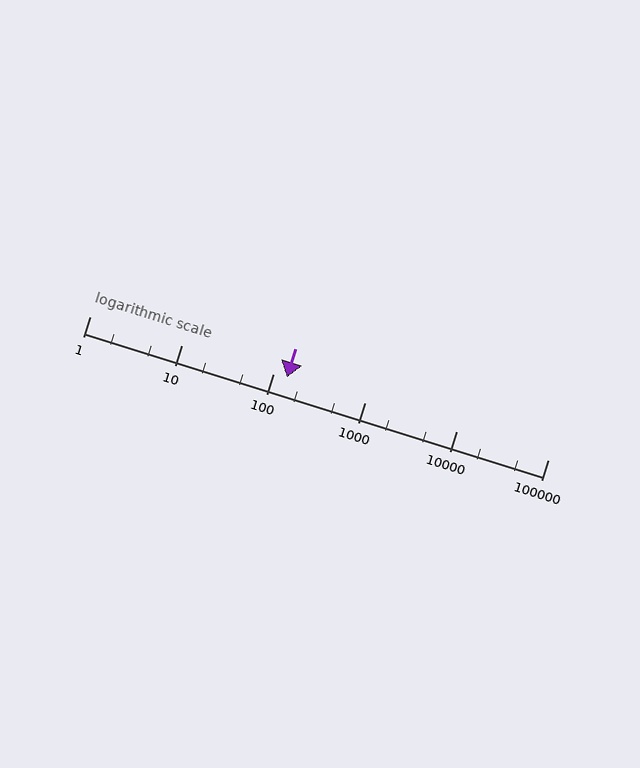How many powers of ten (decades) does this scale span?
The scale spans 5 decades, from 1 to 100000.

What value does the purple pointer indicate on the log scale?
The pointer indicates approximately 140.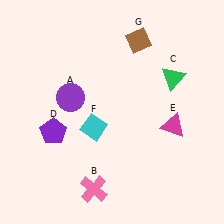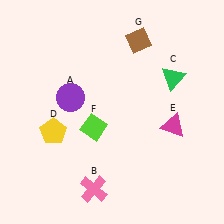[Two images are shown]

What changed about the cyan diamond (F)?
In Image 1, F is cyan. In Image 2, it changed to lime.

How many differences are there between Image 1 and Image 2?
There are 2 differences between the two images.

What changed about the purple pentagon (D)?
In Image 1, D is purple. In Image 2, it changed to yellow.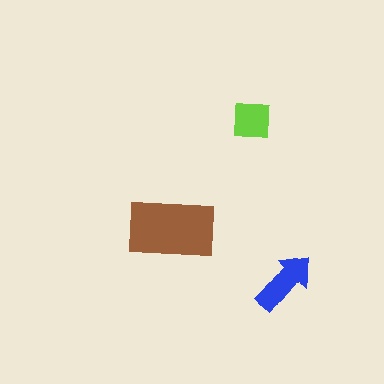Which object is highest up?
The lime square is topmost.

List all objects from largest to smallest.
The brown rectangle, the blue arrow, the lime square.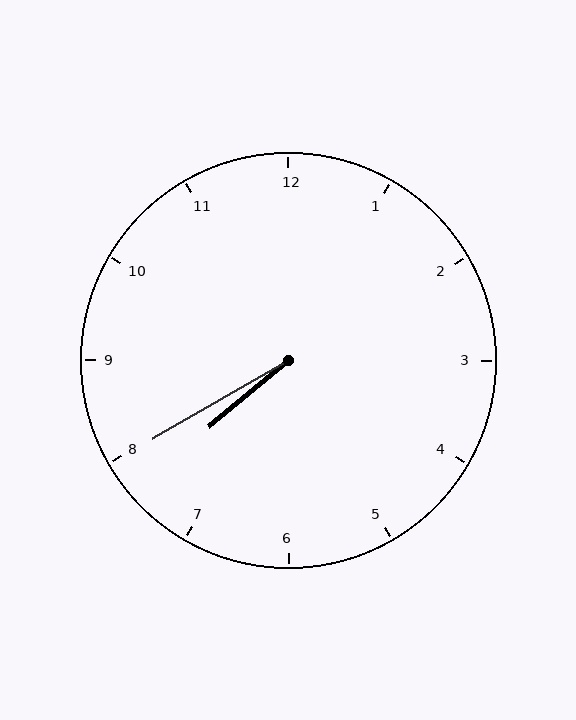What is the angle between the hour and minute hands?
Approximately 10 degrees.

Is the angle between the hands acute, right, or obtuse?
It is acute.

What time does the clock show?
7:40.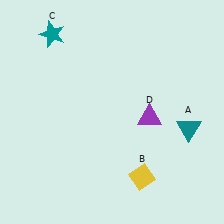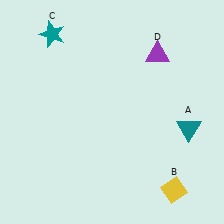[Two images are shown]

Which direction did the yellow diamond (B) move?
The yellow diamond (B) moved right.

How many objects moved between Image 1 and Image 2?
2 objects moved between the two images.